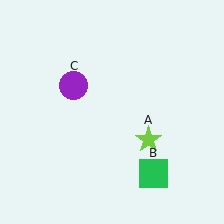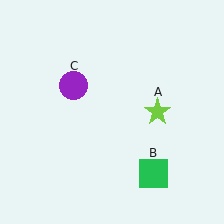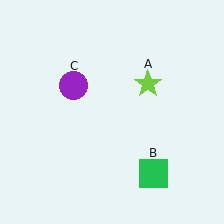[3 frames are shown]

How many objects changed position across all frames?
1 object changed position: lime star (object A).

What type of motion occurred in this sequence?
The lime star (object A) rotated counterclockwise around the center of the scene.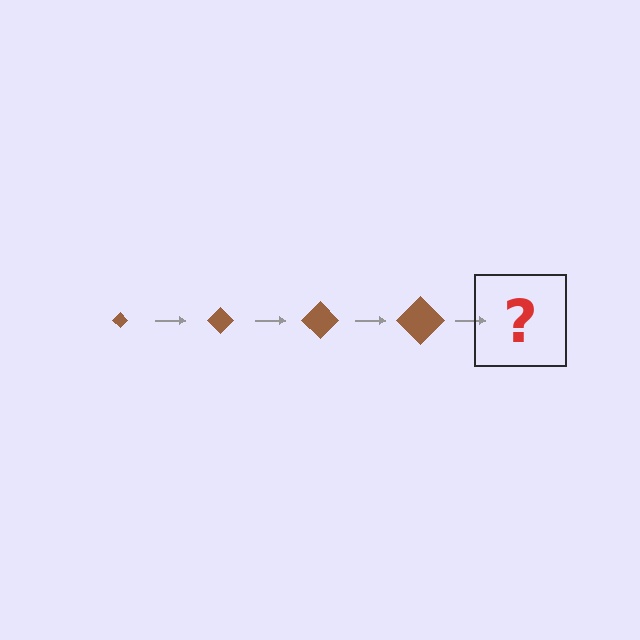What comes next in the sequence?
The next element should be a brown diamond, larger than the previous one.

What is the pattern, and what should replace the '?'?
The pattern is that the diamond gets progressively larger each step. The '?' should be a brown diamond, larger than the previous one.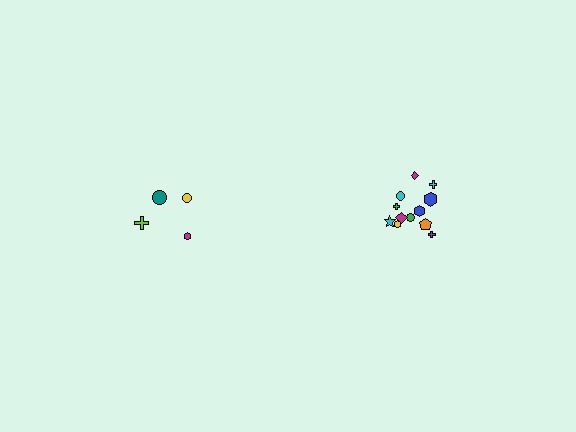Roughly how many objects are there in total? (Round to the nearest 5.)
Roughly 15 objects in total.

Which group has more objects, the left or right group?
The right group.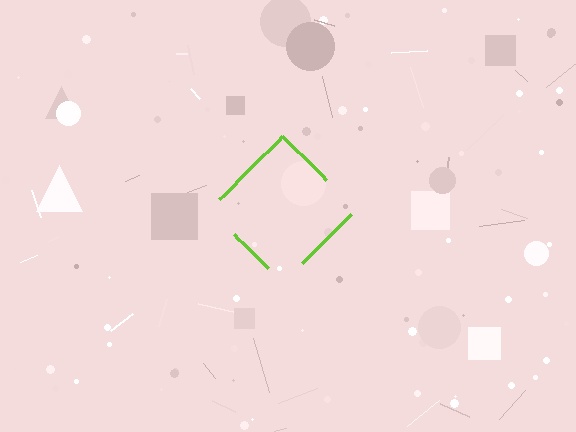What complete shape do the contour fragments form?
The contour fragments form a diamond.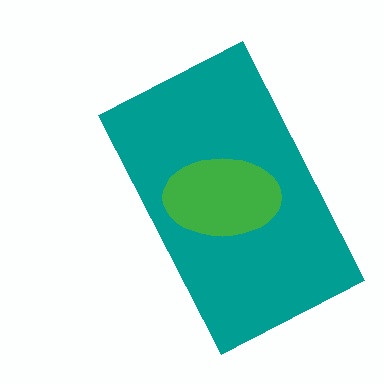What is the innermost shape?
The green ellipse.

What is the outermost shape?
The teal rectangle.